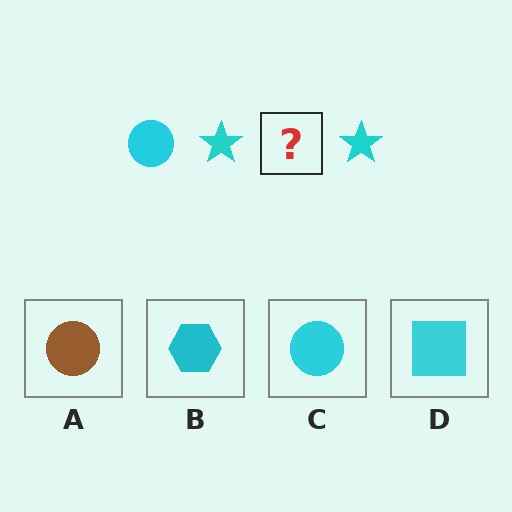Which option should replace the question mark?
Option C.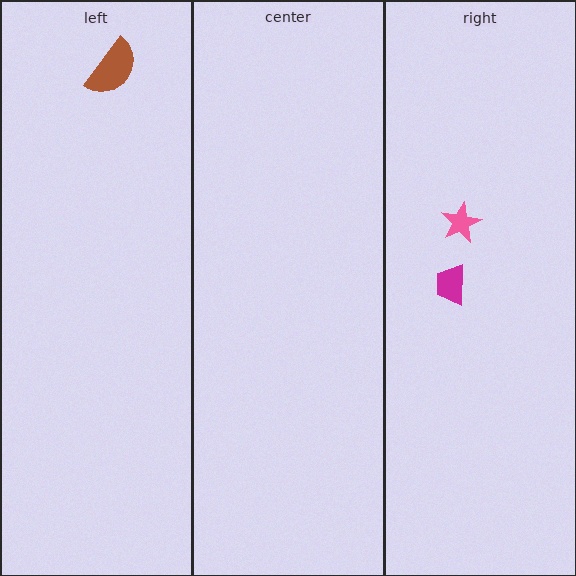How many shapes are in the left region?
1.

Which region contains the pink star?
The right region.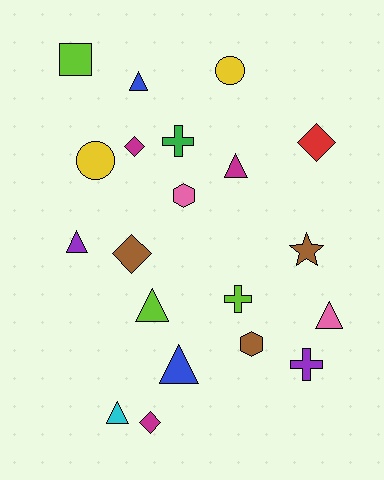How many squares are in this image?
There is 1 square.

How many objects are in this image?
There are 20 objects.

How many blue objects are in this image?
There are 2 blue objects.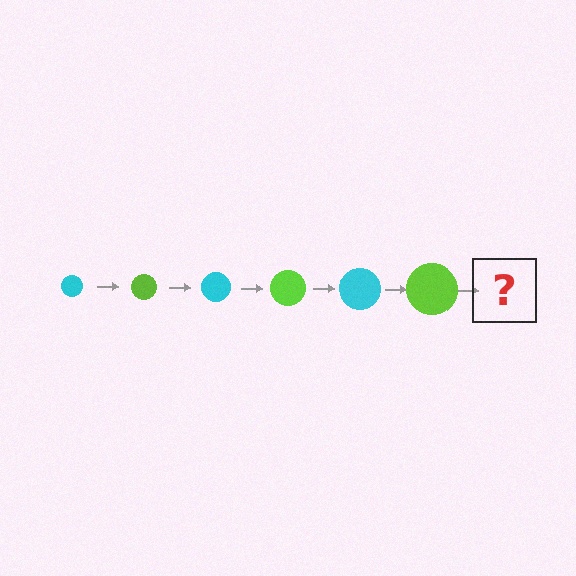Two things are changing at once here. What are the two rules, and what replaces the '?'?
The two rules are that the circle grows larger each step and the color cycles through cyan and lime. The '?' should be a cyan circle, larger than the previous one.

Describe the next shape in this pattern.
It should be a cyan circle, larger than the previous one.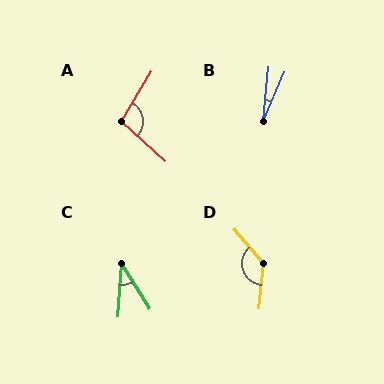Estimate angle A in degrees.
Approximately 101 degrees.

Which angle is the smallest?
B, at approximately 17 degrees.